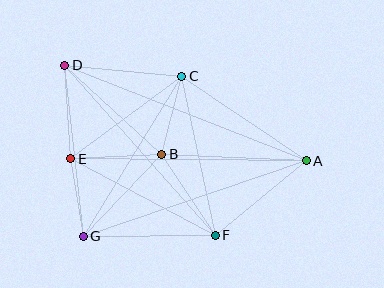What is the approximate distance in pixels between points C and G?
The distance between C and G is approximately 187 pixels.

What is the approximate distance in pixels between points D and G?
The distance between D and G is approximately 172 pixels.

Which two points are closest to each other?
Points E and G are closest to each other.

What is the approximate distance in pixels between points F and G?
The distance between F and G is approximately 132 pixels.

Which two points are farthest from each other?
Points A and D are farthest from each other.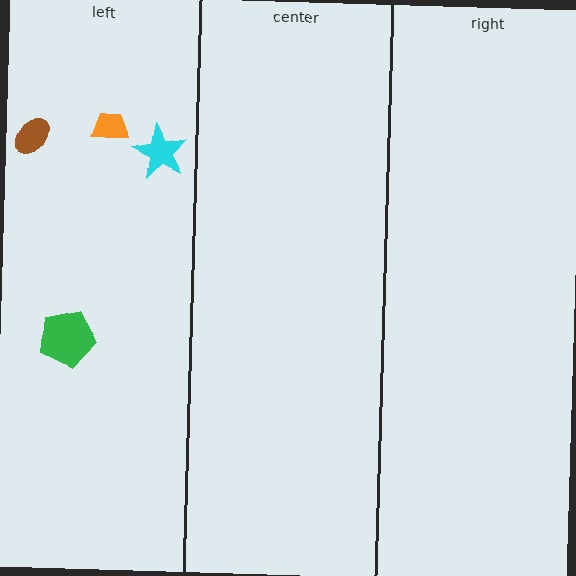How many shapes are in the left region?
4.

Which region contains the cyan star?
The left region.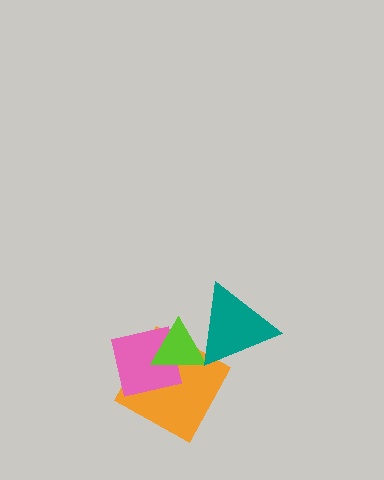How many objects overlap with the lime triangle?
3 objects overlap with the lime triangle.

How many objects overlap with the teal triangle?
1 object overlaps with the teal triangle.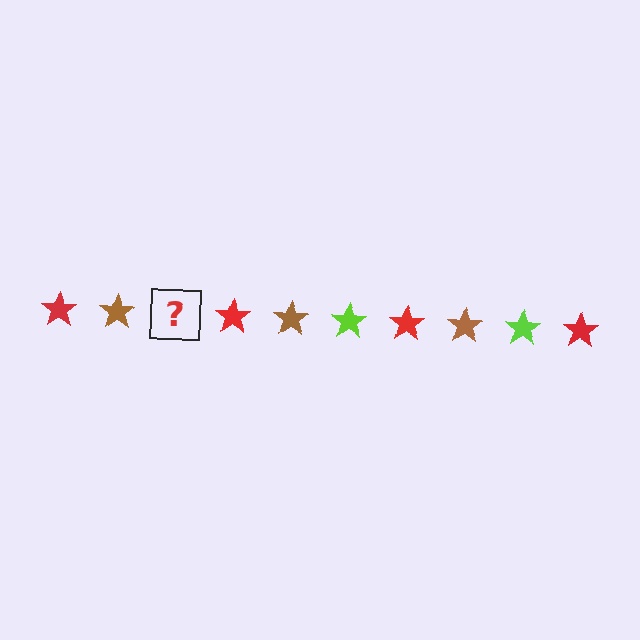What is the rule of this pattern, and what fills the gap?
The rule is that the pattern cycles through red, brown, lime stars. The gap should be filled with a lime star.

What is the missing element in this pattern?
The missing element is a lime star.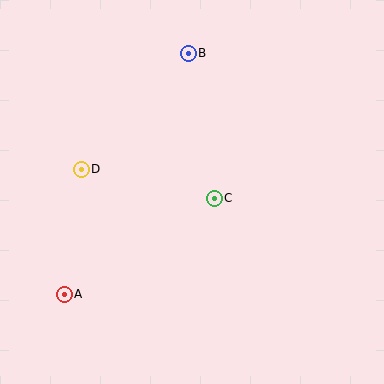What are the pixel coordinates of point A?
Point A is at (64, 294).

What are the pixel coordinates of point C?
Point C is at (214, 198).